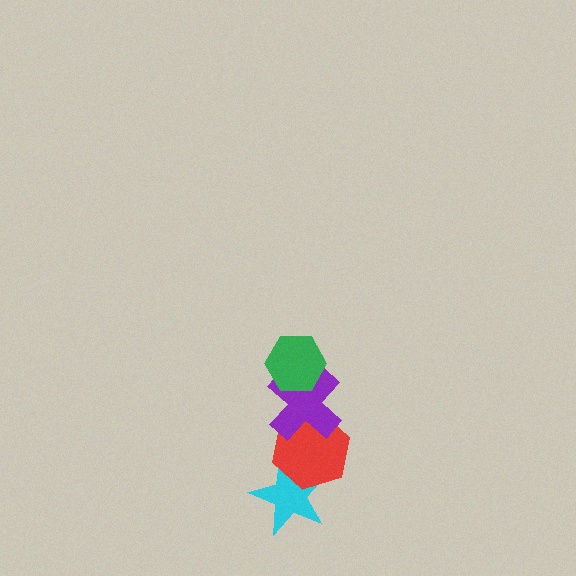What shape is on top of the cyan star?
The red hexagon is on top of the cyan star.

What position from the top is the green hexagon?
The green hexagon is 1st from the top.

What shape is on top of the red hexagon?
The purple cross is on top of the red hexagon.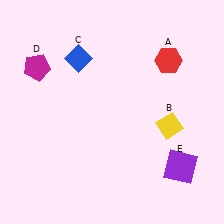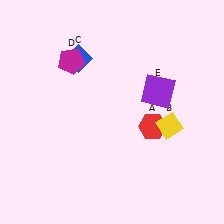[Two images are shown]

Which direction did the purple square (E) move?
The purple square (E) moved up.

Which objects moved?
The objects that moved are: the red hexagon (A), the magenta pentagon (D), the purple square (E).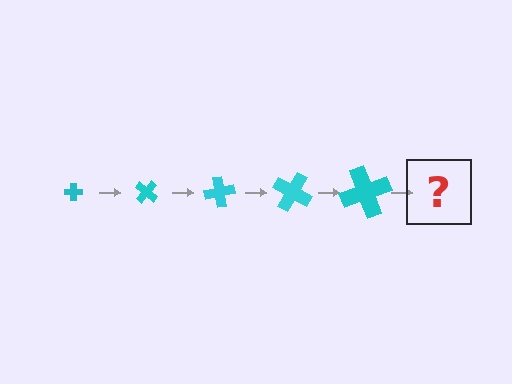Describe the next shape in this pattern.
It should be a cross, larger than the previous one and rotated 200 degrees from the start.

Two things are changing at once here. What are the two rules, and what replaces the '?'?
The two rules are that the cross grows larger each step and it rotates 40 degrees each step. The '?' should be a cross, larger than the previous one and rotated 200 degrees from the start.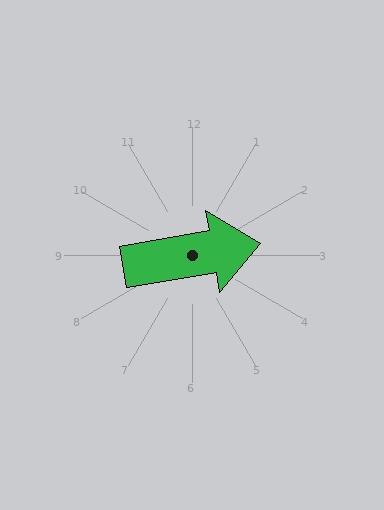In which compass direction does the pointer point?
East.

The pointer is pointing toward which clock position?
Roughly 3 o'clock.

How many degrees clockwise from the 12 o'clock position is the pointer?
Approximately 80 degrees.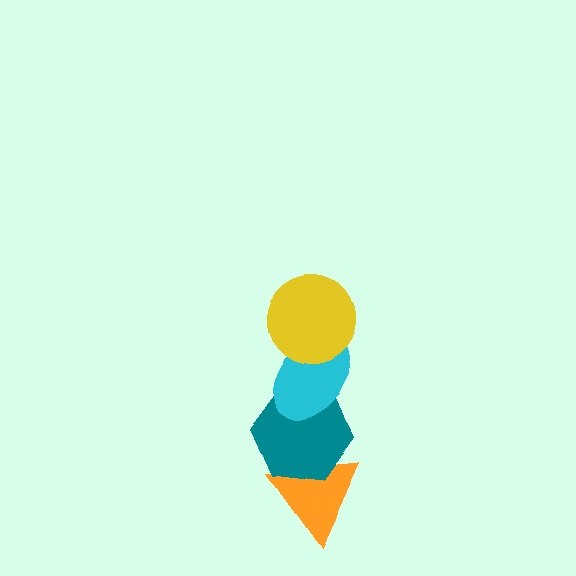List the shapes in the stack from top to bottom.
From top to bottom: the yellow circle, the cyan ellipse, the teal hexagon, the orange triangle.